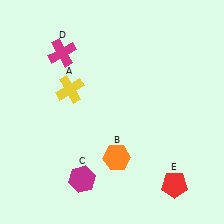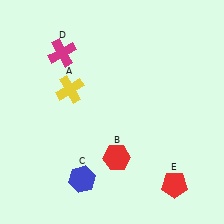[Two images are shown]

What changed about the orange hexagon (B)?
In Image 1, B is orange. In Image 2, it changed to red.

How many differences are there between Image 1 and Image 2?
There are 2 differences between the two images.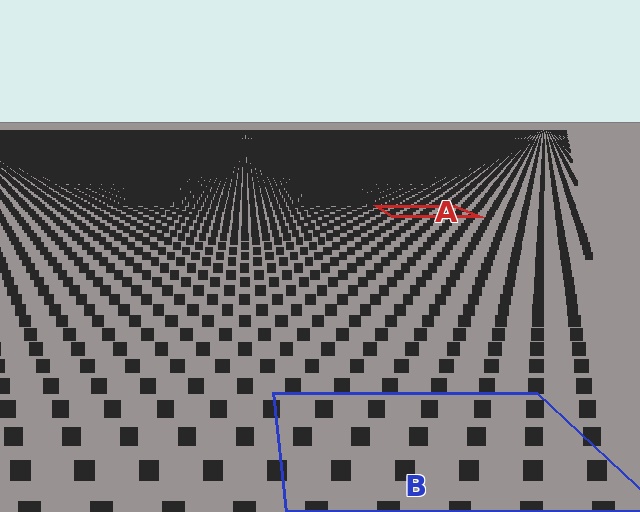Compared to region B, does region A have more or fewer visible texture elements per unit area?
Region A has more texture elements per unit area — they are packed more densely because it is farther away.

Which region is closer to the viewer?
Region B is closer. The texture elements there are larger and more spread out.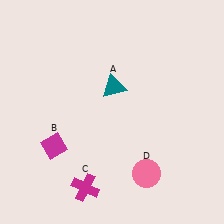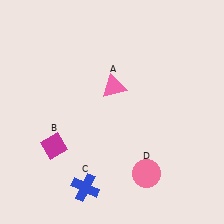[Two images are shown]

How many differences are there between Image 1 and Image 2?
There are 2 differences between the two images.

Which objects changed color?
A changed from teal to pink. C changed from magenta to blue.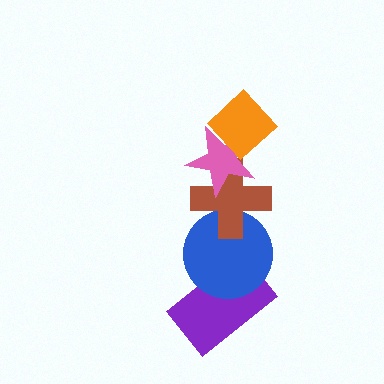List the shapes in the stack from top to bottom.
From top to bottom: the orange diamond, the pink star, the brown cross, the blue circle, the purple rectangle.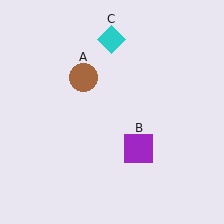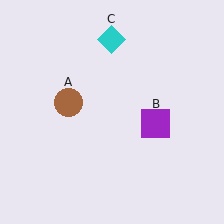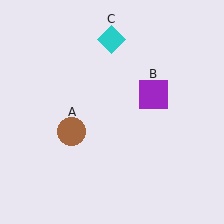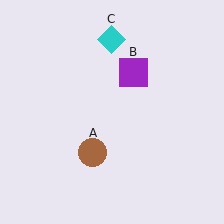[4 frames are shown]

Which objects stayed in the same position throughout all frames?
Cyan diamond (object C) remained stationary.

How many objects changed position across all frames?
2 objects changed position: brown circle (object A), purple square (object B).